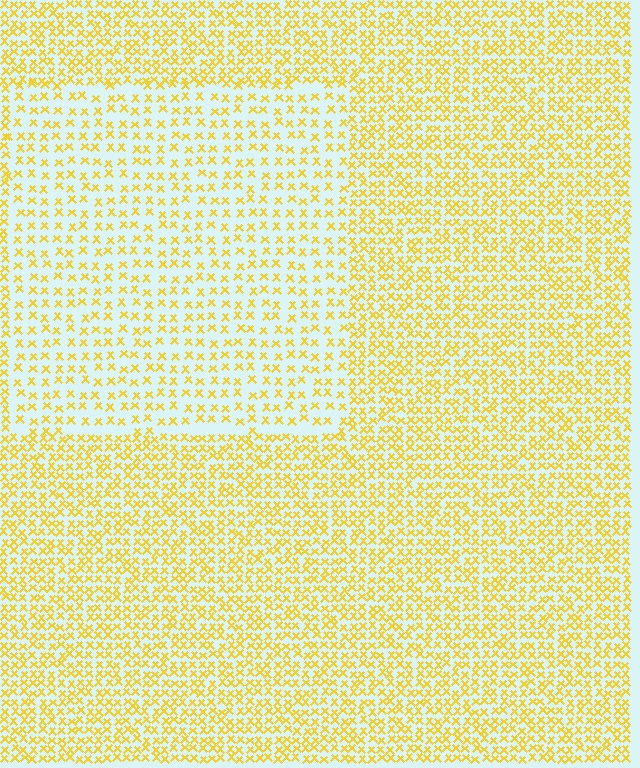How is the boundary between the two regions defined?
The boundary is defined by a change in element density (approximately 1.9x ratio). All elements are the same color, size, and shape.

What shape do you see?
I see a rectangle.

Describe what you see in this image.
The image contains small yellow elements arranged at two different densities. A rectangle-shaped region is visible where the elements are less densely packed than the surrounding area.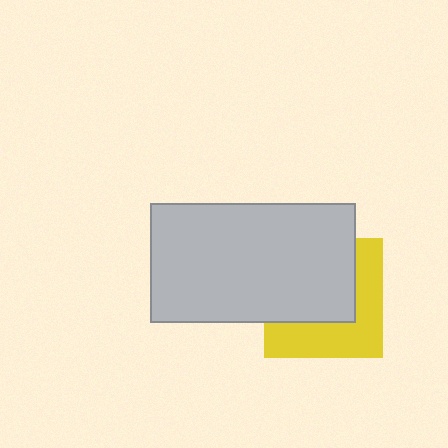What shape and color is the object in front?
The object in front is a light gray rectangle.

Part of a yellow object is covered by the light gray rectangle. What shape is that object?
It is a square.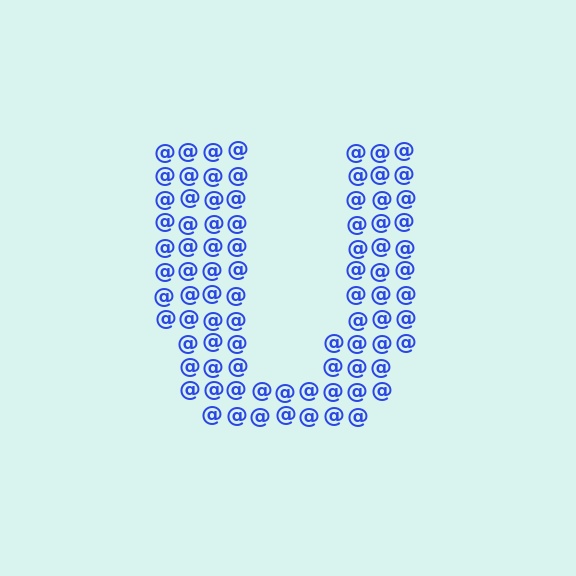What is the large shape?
The large shape is the letter U.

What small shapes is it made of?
It is made of small at signs.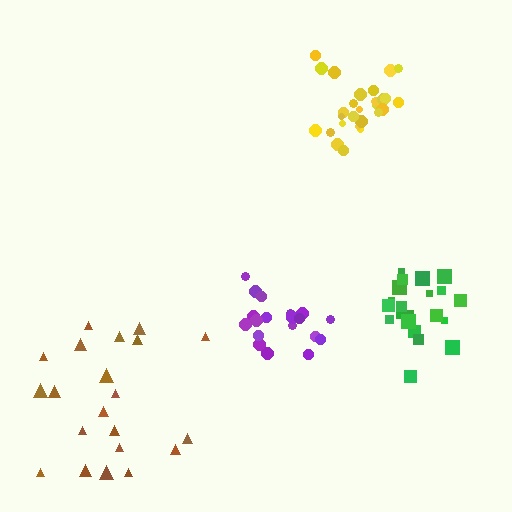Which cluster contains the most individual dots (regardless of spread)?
Yellow (28).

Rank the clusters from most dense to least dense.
yellow, purple, green, brown.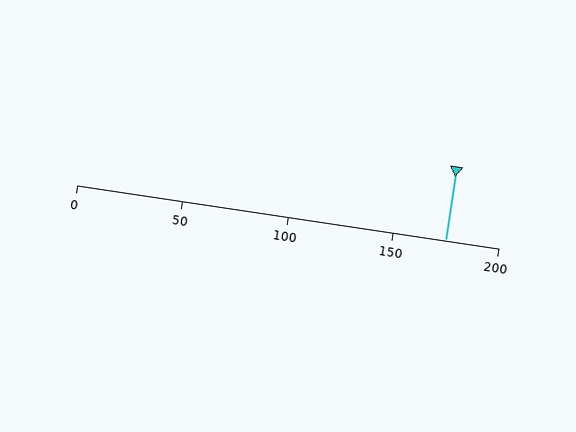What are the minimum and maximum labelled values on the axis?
The axis runs from 0 to 200.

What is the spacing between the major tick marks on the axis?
The major ticks are spaced 50 apart.